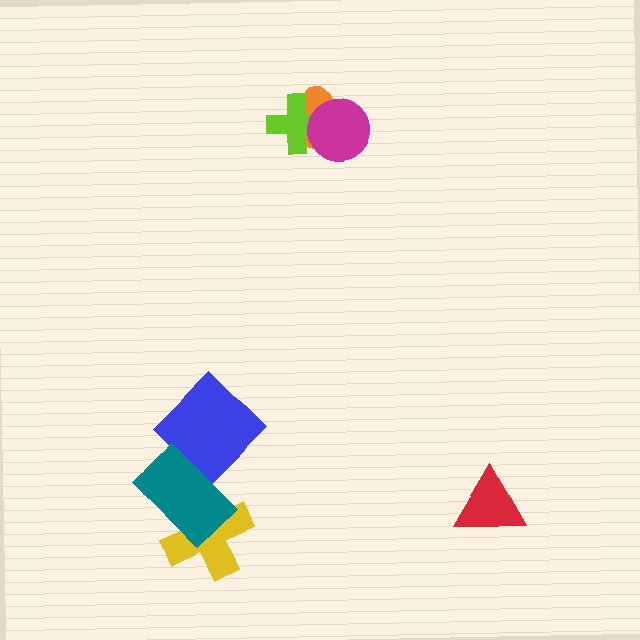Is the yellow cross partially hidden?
Yes, it is partially covered by another shape.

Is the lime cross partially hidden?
Yes, it is partially covered by another shape.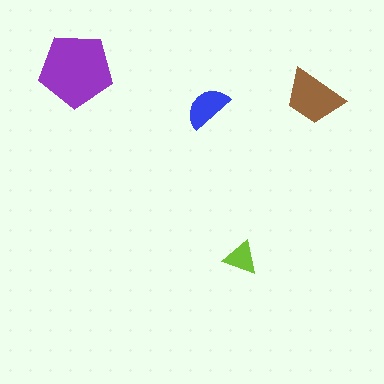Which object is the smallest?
The lime triangle.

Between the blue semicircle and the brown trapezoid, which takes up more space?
The brown trapezoid.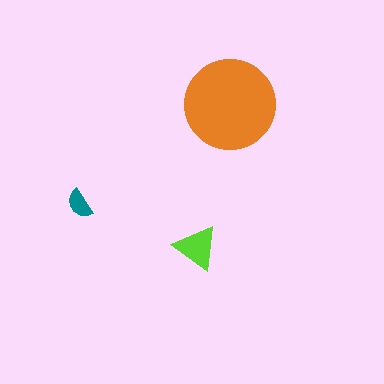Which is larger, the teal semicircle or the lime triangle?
The lime triangle.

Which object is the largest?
The orange circle.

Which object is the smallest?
The teal semicircle.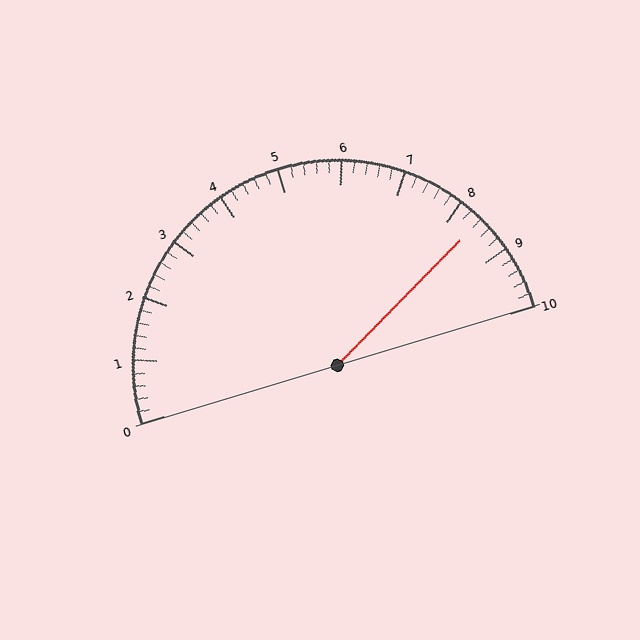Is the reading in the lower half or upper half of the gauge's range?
The reading is in the upper half of the range (0 to 10).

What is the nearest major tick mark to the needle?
The nearest major tick mark is 8.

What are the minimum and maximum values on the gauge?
The gauge ranges from 0 to 10.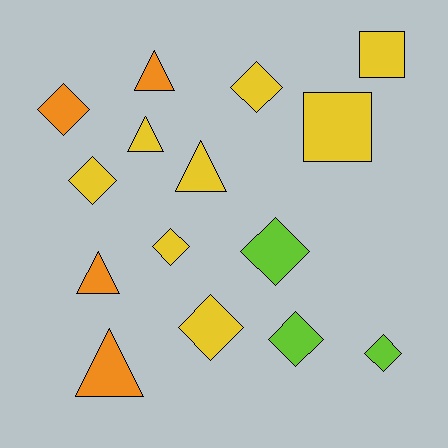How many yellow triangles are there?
There are 2 yellow triangles.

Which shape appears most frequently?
Diamond, with 8 objects.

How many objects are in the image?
There are 15 objects.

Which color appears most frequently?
Yellow, with 8 objects.